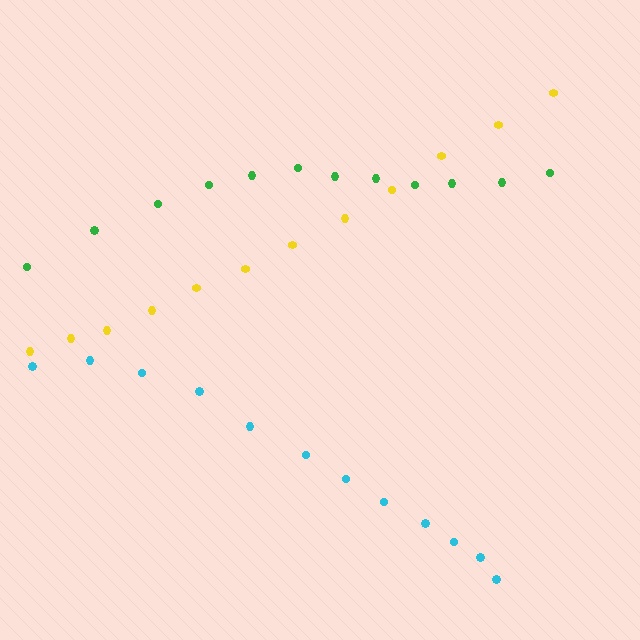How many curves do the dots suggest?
There are 3 distinct paths.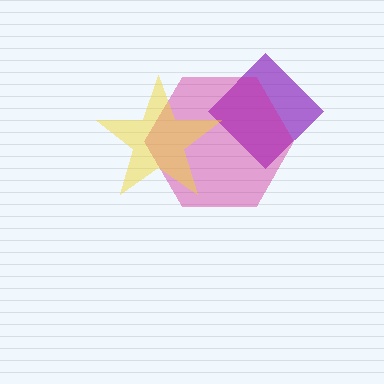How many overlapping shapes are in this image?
There are 3 overlapping shapes in the image.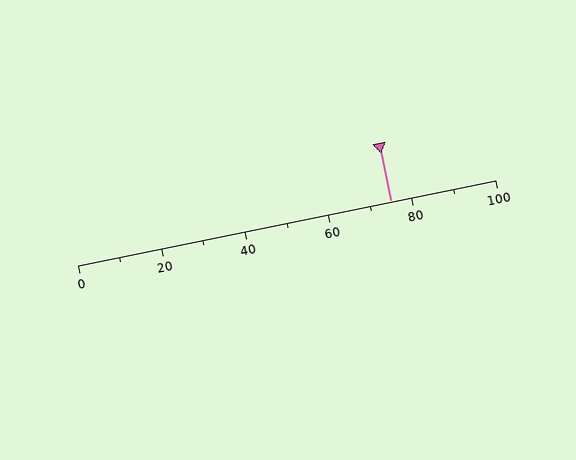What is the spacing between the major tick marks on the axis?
The major ticks are spaced 20 apart.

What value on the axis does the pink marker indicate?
The marker indicates approximately 75.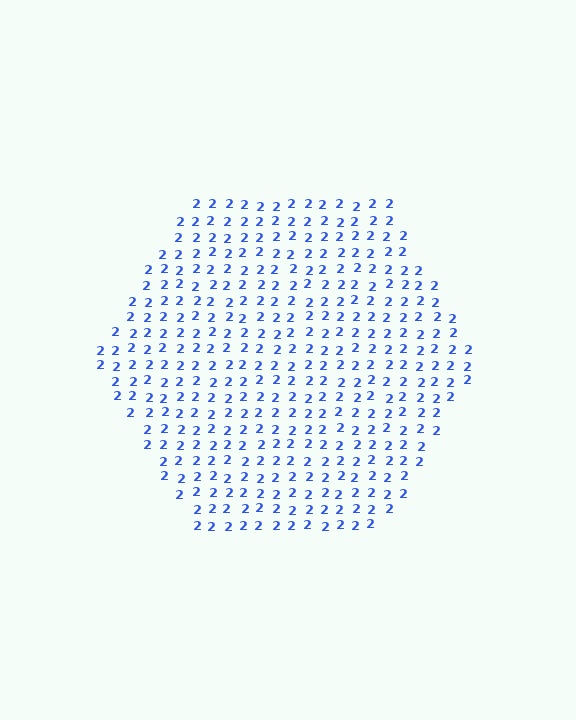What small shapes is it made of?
It is made of small digit 2's.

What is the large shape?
The large shape is a hexagon.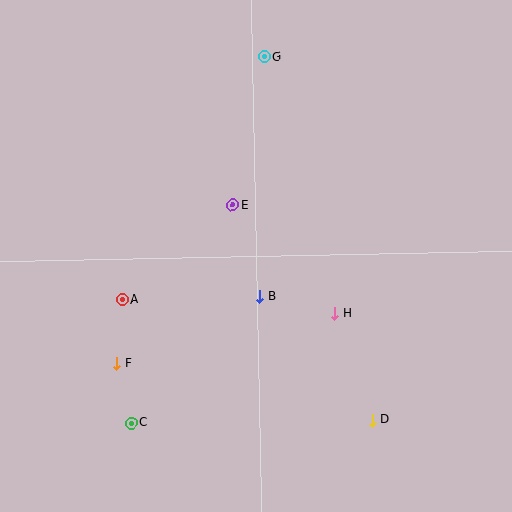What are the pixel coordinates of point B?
Point B is at (260, 296).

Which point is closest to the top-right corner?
Point G is closest to the top-right corner.